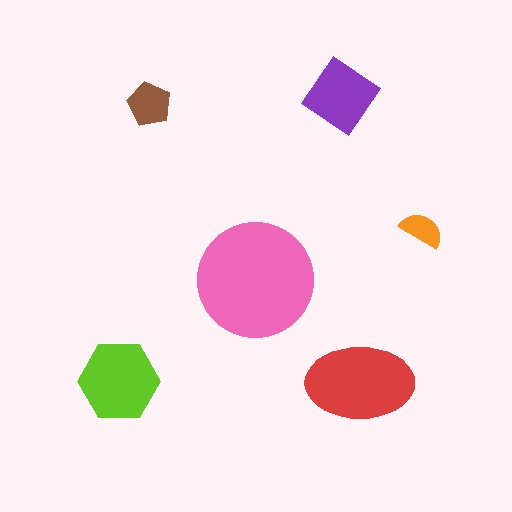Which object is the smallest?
The orange semicircle.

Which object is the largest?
The pink circle.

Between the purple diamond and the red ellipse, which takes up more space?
The red ellipse.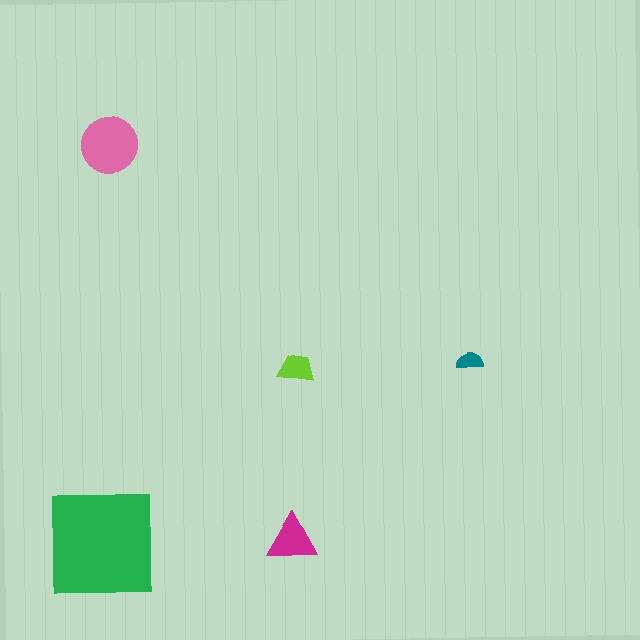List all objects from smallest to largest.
The teal semicircle, the lime trapezoid, the magenta triangle, the pink circle, the green square.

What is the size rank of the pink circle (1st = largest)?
2nd.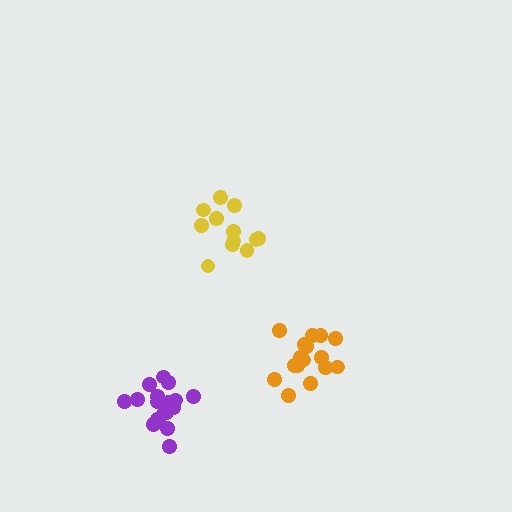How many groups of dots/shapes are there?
There are 3 groups.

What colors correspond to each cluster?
The clusters are colored: orange, yellow, purple.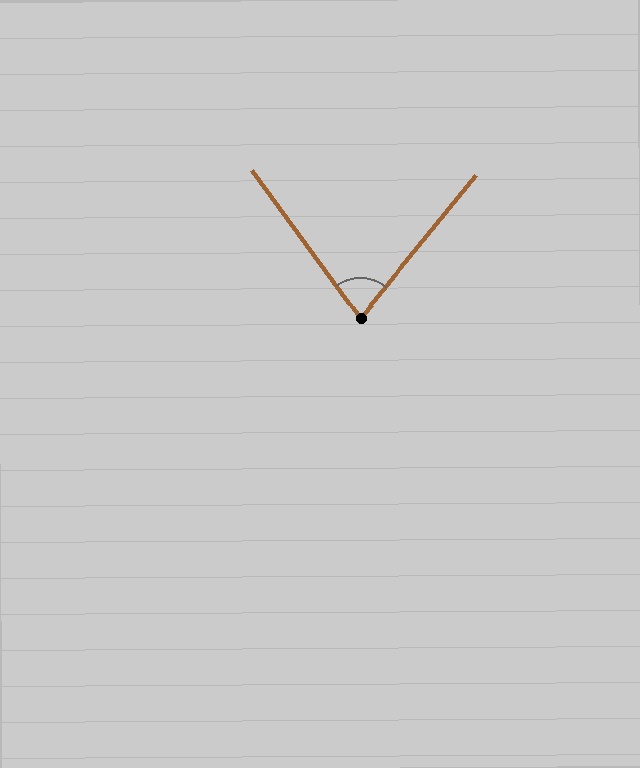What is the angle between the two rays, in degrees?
Approximately 76 degrees.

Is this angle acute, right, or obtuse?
It is acute.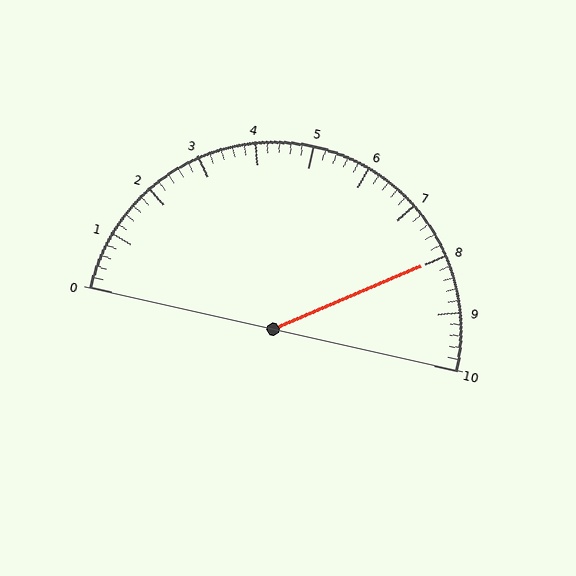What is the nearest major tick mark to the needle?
The nearest major tick mark is 8.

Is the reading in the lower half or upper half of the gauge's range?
The reading is in the upper half of the range (0 to 10).